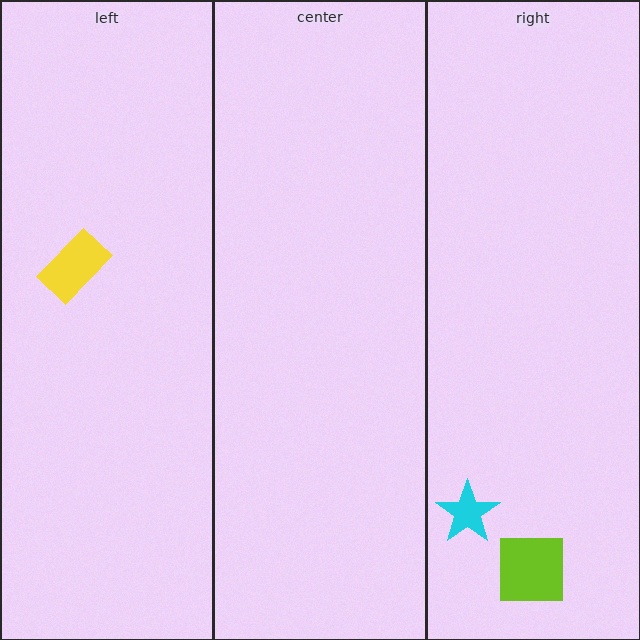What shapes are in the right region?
The cyan star, the lime square.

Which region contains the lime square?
The right region.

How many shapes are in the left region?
1.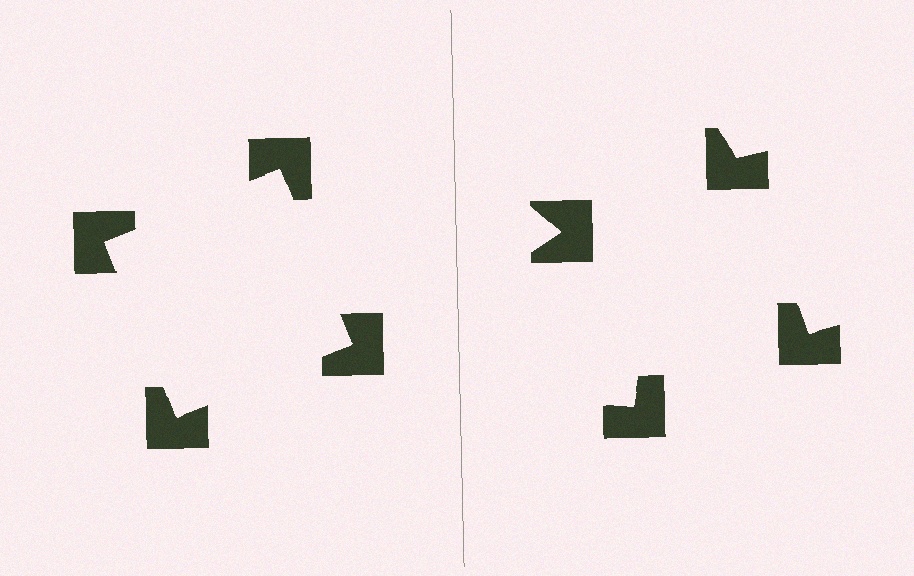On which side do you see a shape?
An illusory square appears on the left side. On the right side the wedge cuts are rotated, so no coherent shape forms.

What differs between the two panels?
The notched squares are positioned identically on both sides; only the wedge orientations differ. On the left they align to a square; on the right they are misaligned.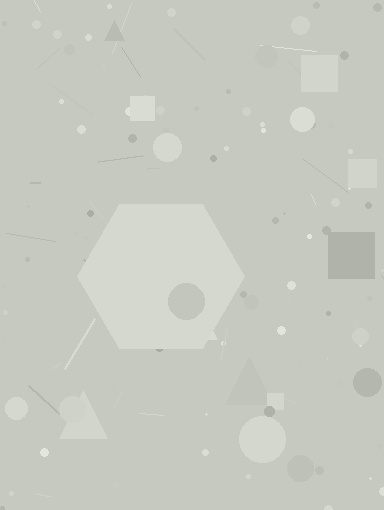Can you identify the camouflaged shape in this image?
The camouflaged shape is a hexagon.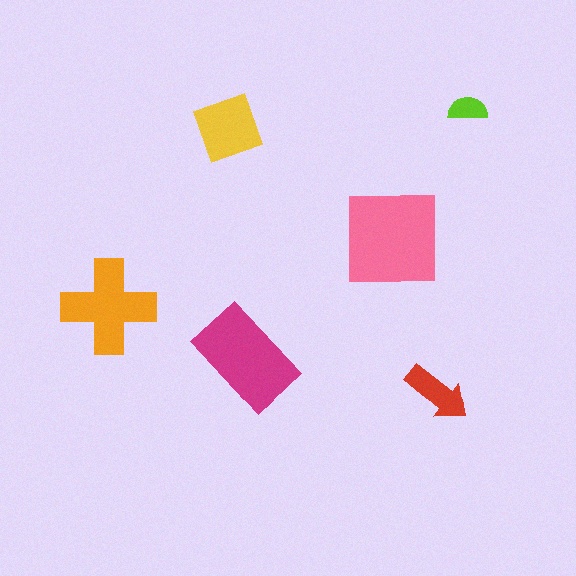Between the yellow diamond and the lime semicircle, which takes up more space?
The yellow diamond.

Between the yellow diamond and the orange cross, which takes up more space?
The orange cross.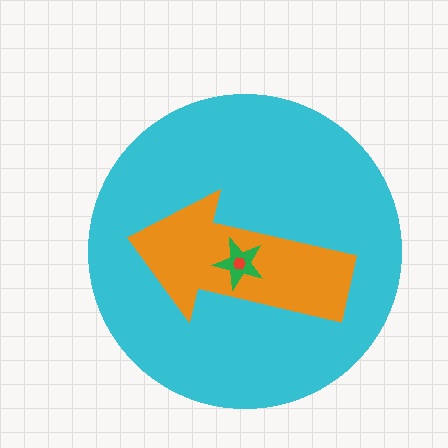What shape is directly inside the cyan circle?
The orange arrow.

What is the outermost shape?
The cyan circle.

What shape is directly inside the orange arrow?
The green star.